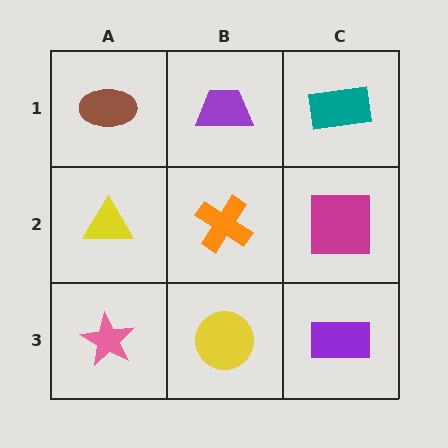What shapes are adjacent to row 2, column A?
A brown ellipse (row 1, column A), a pink star (row 3, column A), an orange cross (row 2, column B).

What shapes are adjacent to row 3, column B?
An orange cross (row 2, column B), a pink star (row 3, column A), a purple rectangle (row 3, column C).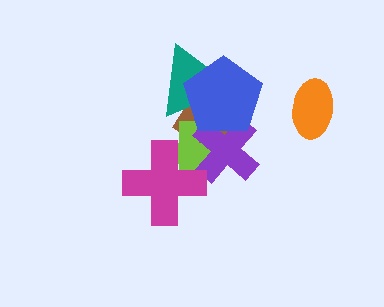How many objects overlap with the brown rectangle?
4 objects overlap with the brown rectangle.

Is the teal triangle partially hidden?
Yes, it is partially covered by another shape.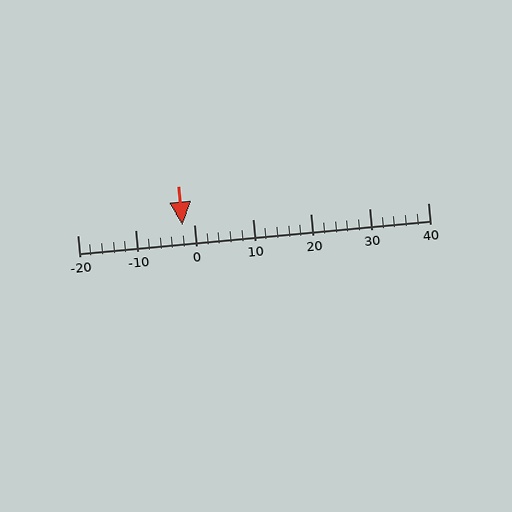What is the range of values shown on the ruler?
The ruler shows values from -20 to 40.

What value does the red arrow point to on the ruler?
The red arrow points to approximately -2.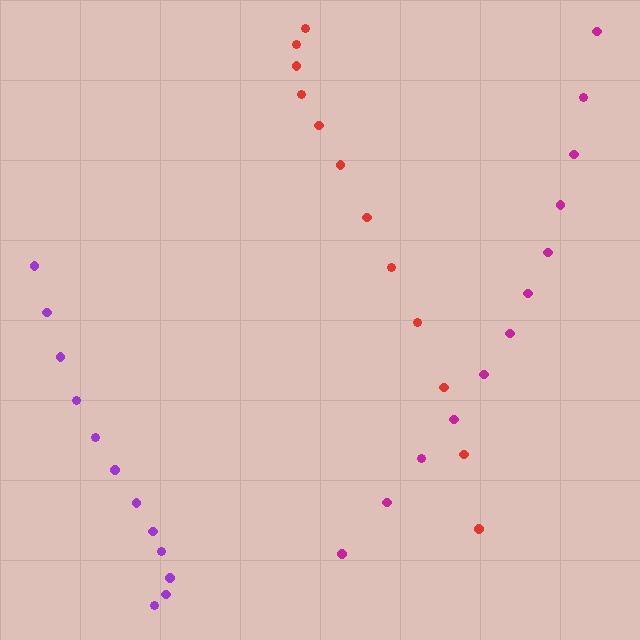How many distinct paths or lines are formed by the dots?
There are 3 distinct paths.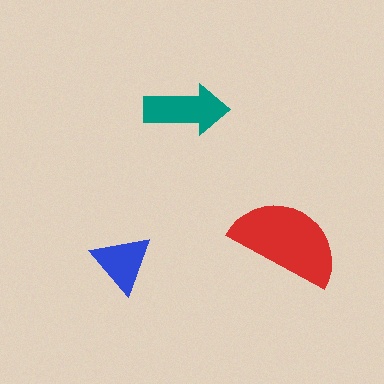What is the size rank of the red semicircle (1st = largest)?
1st.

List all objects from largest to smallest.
The red semicircle, the teal arrow, the blue triangle.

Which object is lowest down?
The blue triangle is bottommost.